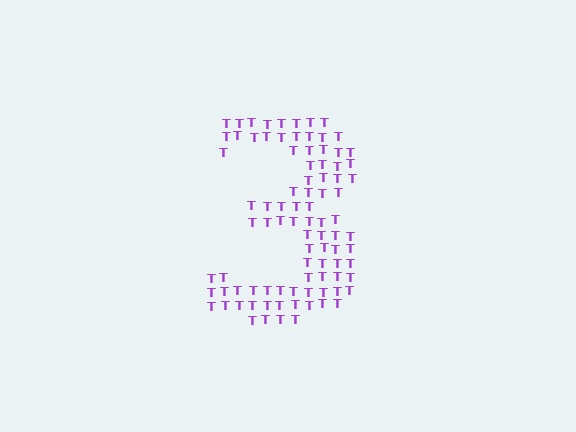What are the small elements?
The small elements are letter T's.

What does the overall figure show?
The overall figure shows the digit 3.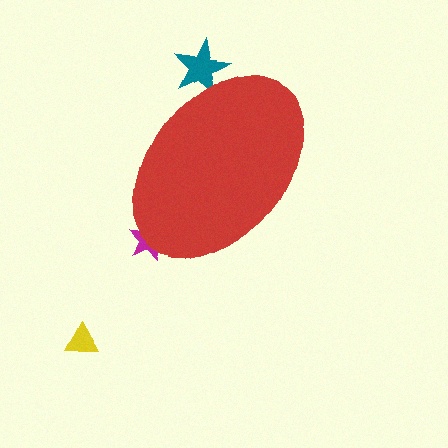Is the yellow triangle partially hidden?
No, the yellow triangle is fully visible.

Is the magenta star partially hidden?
Yes, the magenta star is partially hidden behind the red ellipse.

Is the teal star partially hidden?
Yes, the teal star is partially hidden behind the red ellipse.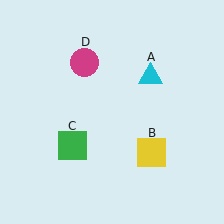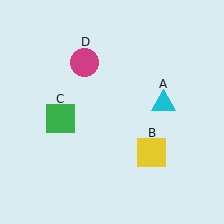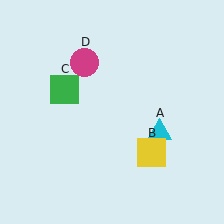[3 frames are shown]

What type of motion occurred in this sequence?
The cyan triangle (object A), green square (object C) rotated clockwise around the center of the scene.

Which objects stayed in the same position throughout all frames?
Yellow square (object B) and magenta circle (object D) remained stationary.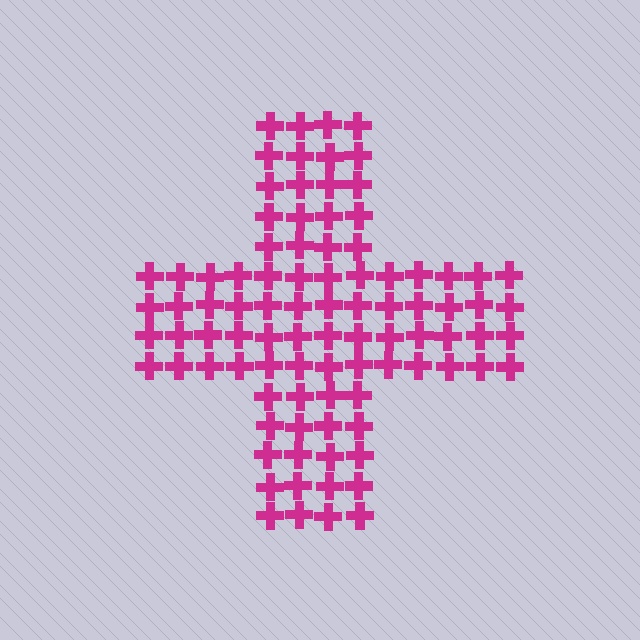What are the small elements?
The small elements are crosses.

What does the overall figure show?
The overall figure shows a cross.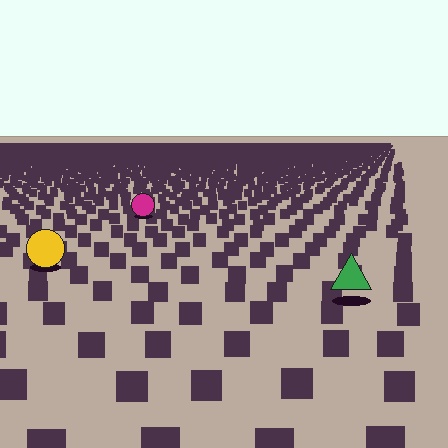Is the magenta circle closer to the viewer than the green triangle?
No. The green triangle is closer — you can tell from the texture gradient: the ground texture is coarser near it.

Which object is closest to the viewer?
The green triangle is closest. The texture marks near it are larger and more spread out.